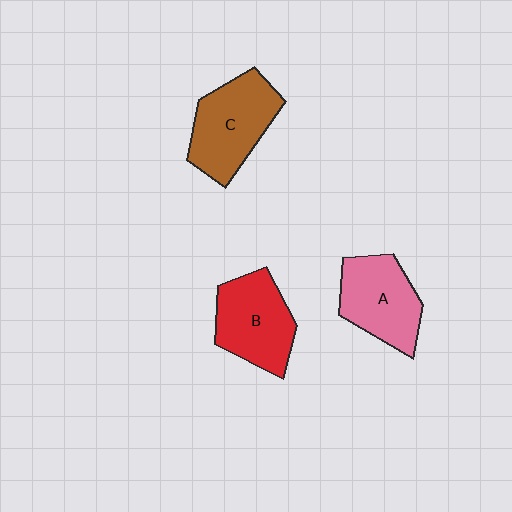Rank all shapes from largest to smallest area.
From largest to smallest: C (brown), B (red), A (pink).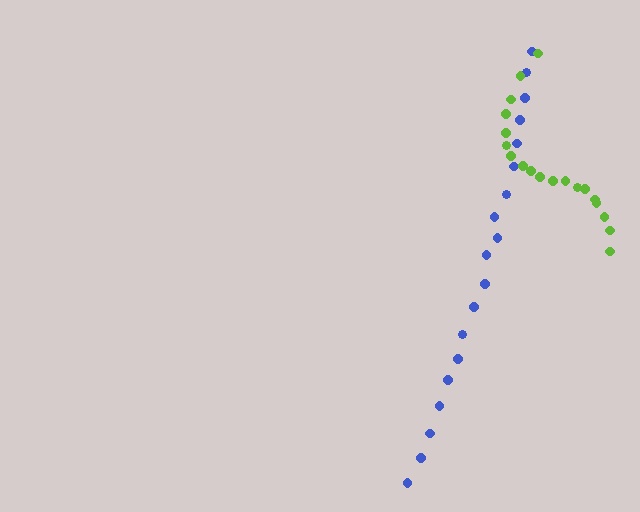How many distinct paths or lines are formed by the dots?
There are 2 distinct paths.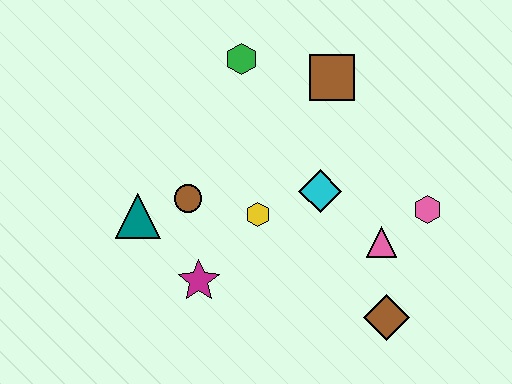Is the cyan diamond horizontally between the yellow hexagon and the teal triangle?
No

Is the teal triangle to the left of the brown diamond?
Yes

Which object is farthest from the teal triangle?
The pink hexagon is farthest from the teal triangle.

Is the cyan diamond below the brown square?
Yes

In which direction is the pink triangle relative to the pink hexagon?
The pink triangle is to the left of the pink hexagon.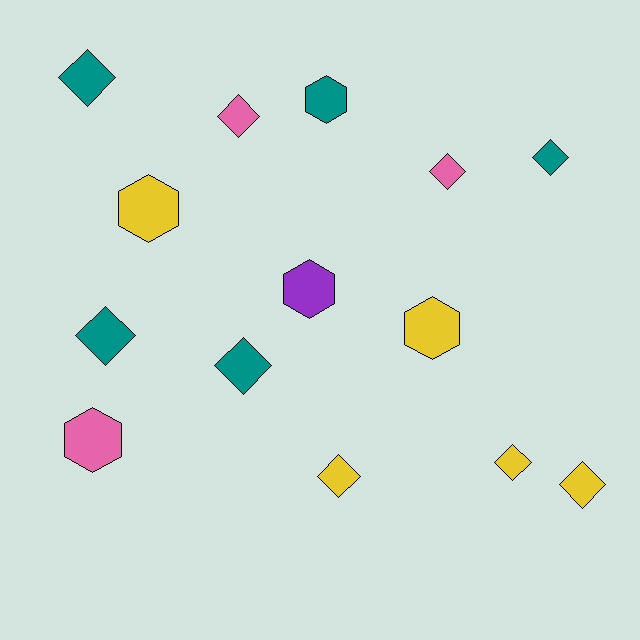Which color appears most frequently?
Teal, with 5 objects.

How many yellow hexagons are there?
There are 2 yellow hexagons.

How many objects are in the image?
There are 14 objects.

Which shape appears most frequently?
Diamond, with 9 objects.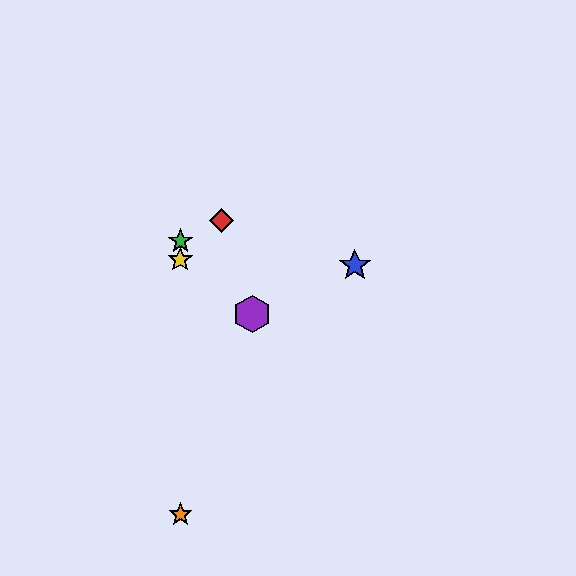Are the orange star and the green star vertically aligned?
Yes, both are at x≈180.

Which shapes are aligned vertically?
The green star, the yellow star, the orange star are aligned vertically.